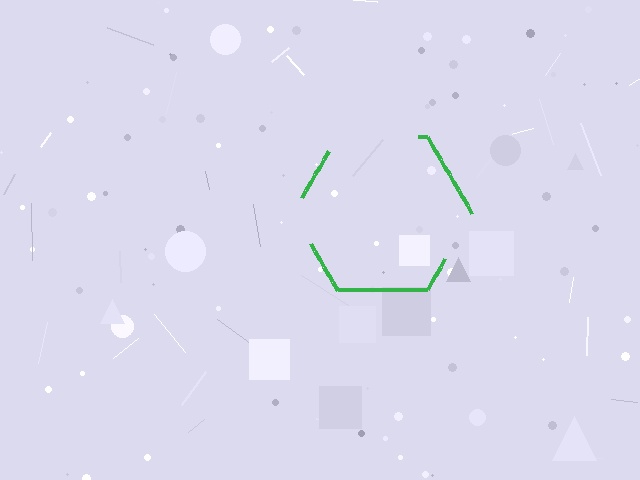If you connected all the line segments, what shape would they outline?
They would outline a hexagon.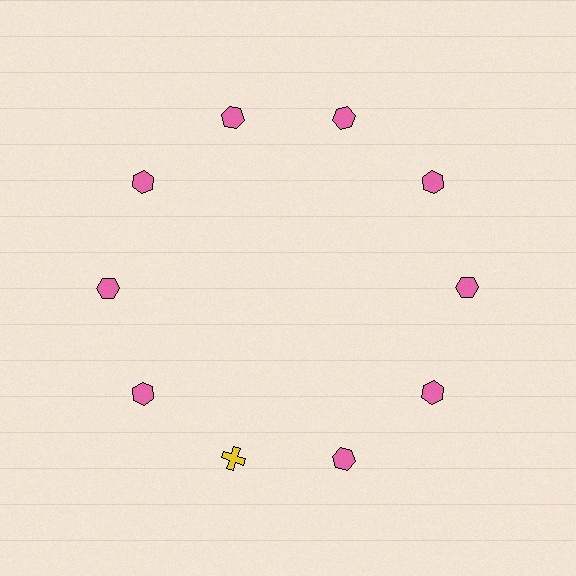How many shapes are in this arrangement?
There are 10 shapes arranged in a ring pattern.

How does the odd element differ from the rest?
It differs in both color (yellow instead of pink) and shape (cross instead of hexagon).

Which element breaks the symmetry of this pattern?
The yellow cross at roughly the 7 o'clock position breaks the symmetry. All other shapes are pink hexagons.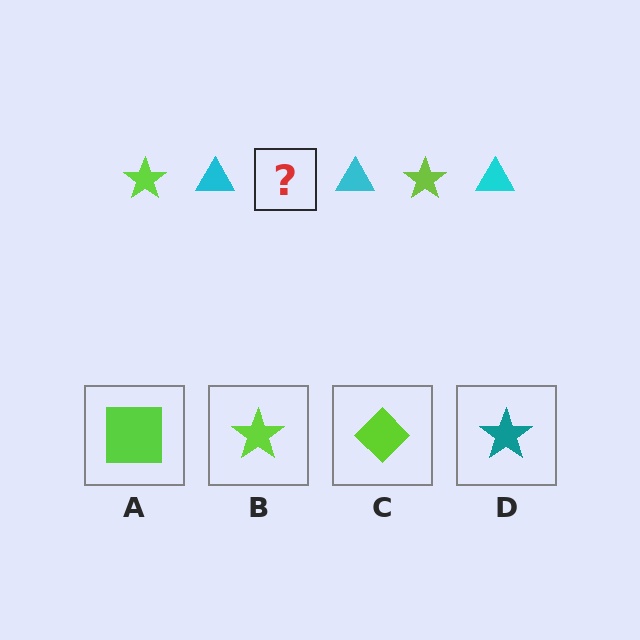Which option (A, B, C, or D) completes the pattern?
B.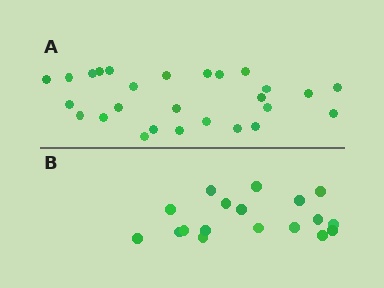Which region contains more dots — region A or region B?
Region A (the top region) has more dots.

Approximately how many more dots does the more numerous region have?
Region A has roughly 8 or so more dots than region B.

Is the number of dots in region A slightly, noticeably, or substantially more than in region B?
Region A has substantially more. The ratio is roughly 1.5 to 1.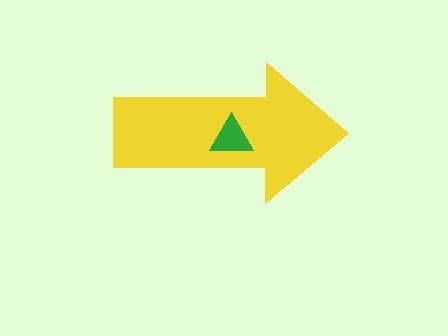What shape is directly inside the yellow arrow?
The green triangle.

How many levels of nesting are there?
2.